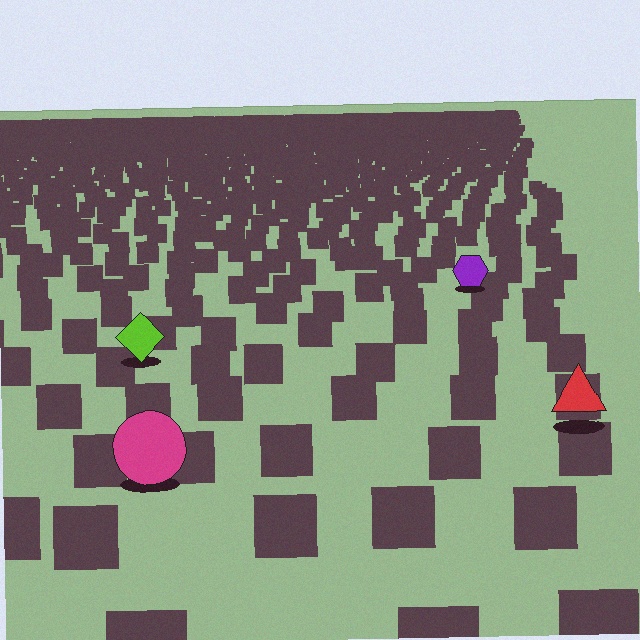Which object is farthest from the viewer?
The purple hexagon is farthest from the viewer. It appears smaller and the ground texture around it is denser.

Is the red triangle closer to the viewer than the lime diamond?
Yes. The red triangle is closer — you can tell from the texture gradient: the ground texture is coarser near it.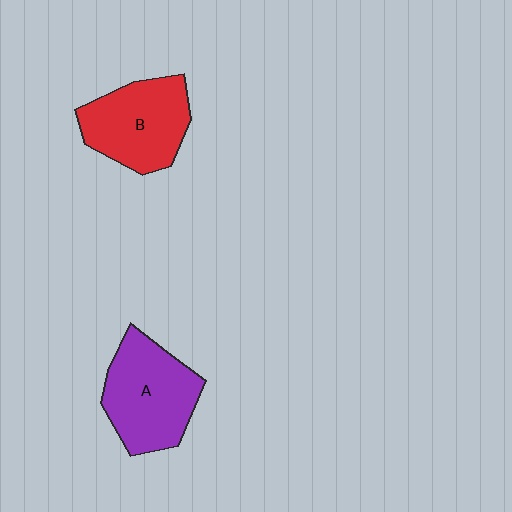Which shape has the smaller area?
Shape B (red).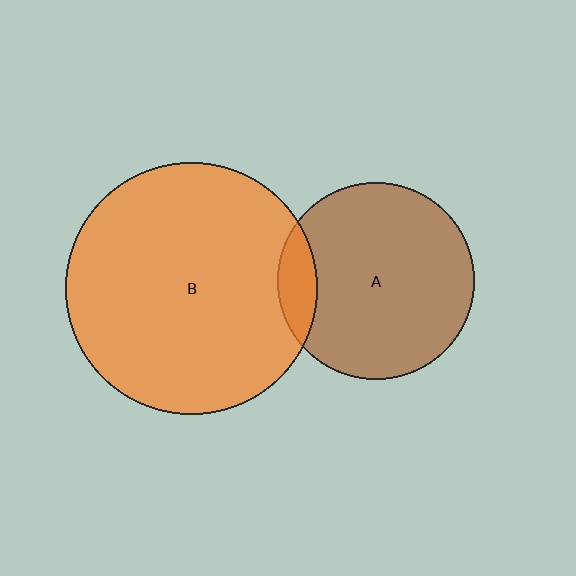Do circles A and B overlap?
Yes.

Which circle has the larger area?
Circle B (orange).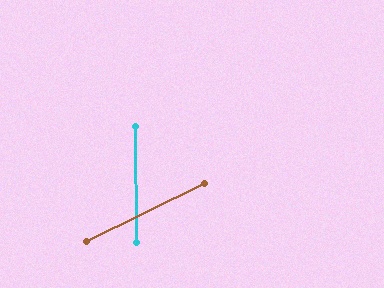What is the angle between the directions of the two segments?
Approximately 65 degrees.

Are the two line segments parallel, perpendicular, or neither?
Neither parallel nor perpendicular — they differ by about 65°.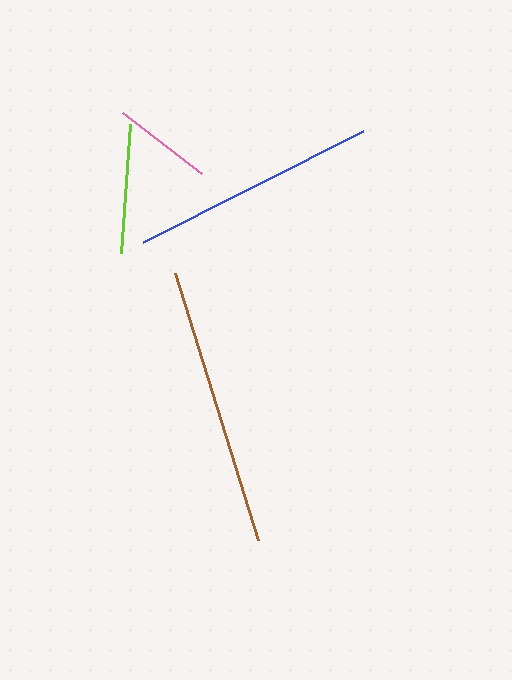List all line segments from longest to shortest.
From longest to shortest: brown, blue, lime, pink.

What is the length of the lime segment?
The lime segment is approximately 129 pixels long.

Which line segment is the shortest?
The pink line is the shortest at approximately 100 pixels.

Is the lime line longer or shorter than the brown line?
The brown line is longer than the lime line.